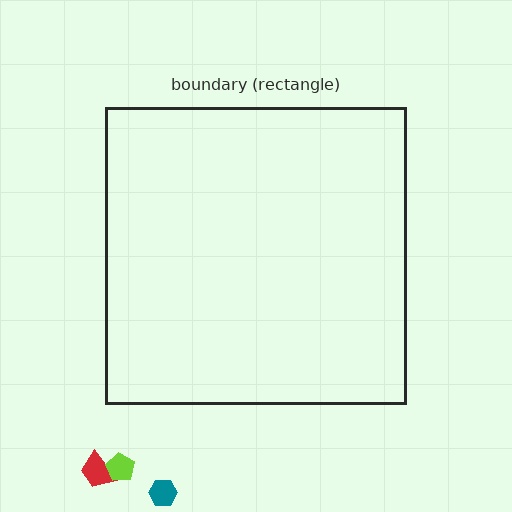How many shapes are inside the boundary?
0 inside, 3 outside.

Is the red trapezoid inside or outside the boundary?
Outside.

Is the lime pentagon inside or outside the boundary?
Outside.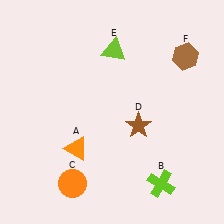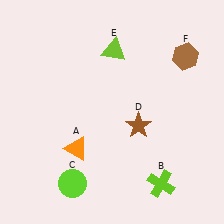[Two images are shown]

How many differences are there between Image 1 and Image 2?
There is 1 difference between the two images.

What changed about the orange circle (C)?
In Image 1, C is orange. In Image 2, it changed to lime.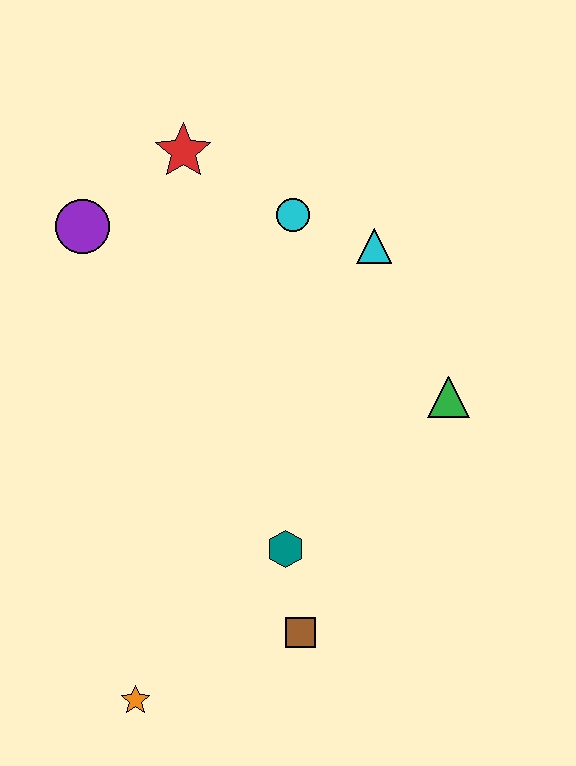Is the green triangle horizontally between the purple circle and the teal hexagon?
No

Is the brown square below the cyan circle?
Yes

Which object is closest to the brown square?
The teal hexagon is closest to the brown square.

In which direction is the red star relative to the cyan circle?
The red star is to the left of the cyan circle.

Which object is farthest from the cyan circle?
The orange star is farthest from the cyan circle.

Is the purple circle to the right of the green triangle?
No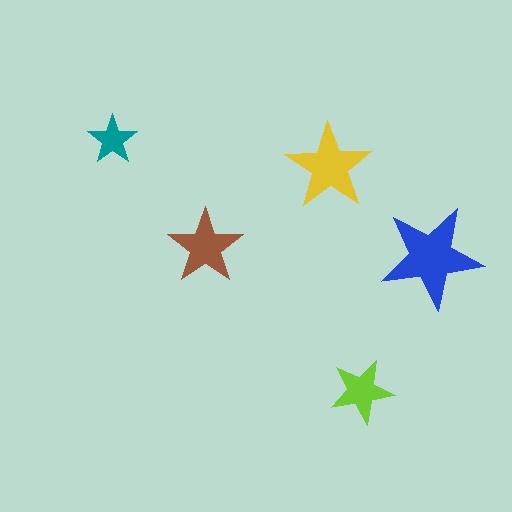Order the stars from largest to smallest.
the blue one, the yellow one, the brown one, the lime one, the teal one.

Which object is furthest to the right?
The blue star is rightmost.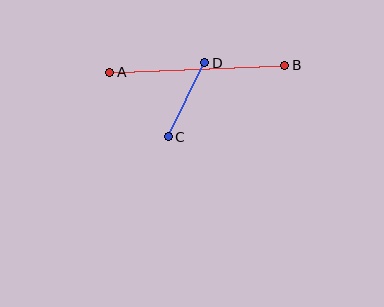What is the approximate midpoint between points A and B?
The midpoint is at approximately (197, 69) pixels.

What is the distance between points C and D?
The distance is approximately 82 pixels.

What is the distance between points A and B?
The distance is approximately 175 pixels.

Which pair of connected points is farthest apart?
Points A and B are farthest apart.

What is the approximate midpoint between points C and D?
The midpoint is at approximately (187, 100) pixels.